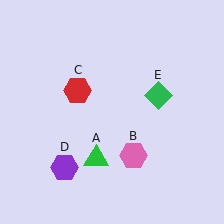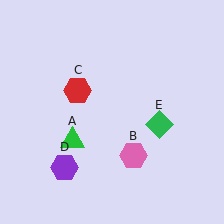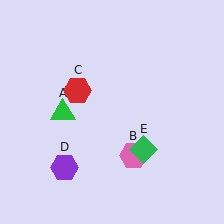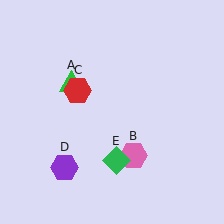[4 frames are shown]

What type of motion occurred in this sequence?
The green triangle (object A), green diamond (object E) rotated clockwise around the center of the scene.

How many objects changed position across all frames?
2 objects changed position: green triangle (object A), green diamond (object E).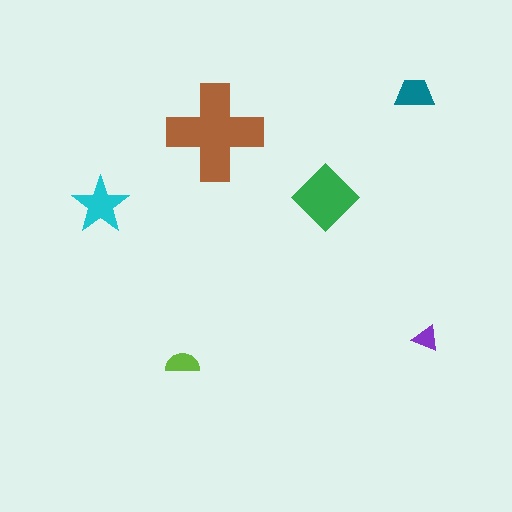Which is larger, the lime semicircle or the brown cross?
The brown cross.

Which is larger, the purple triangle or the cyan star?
The cyan star.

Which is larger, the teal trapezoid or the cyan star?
The cyan star.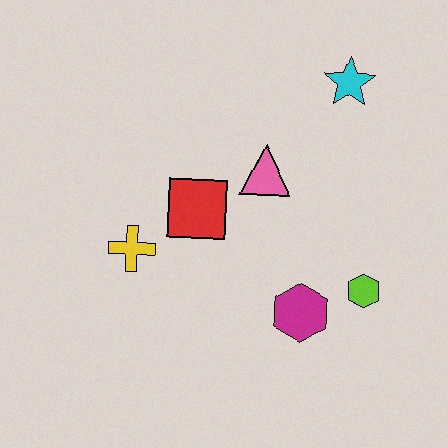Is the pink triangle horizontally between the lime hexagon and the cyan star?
No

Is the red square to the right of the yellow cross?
Yes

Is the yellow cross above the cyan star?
No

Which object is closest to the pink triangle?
The red square is closest to the pink triangle.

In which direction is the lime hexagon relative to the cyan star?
The lime hexagon is below the cyan star.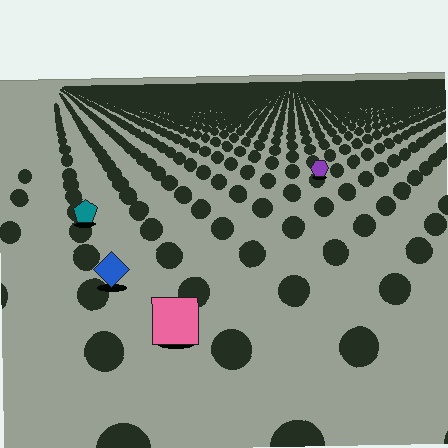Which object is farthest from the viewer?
The purple hexagon is farthest from the viewer. It appears smaller and the ground texture around it is denser.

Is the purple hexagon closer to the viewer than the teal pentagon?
No. The teal pentagon is closer — you can tell from the texture gradient: the ground texture is coarser near it.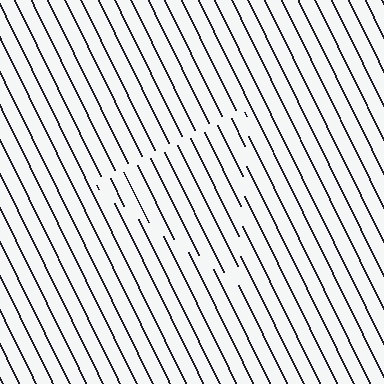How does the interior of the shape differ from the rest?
The interior of the shape contains the same grating, shifted by half a period — the contour is defined by the phase discontinuity where line-ends from the inner and outer gratings abut.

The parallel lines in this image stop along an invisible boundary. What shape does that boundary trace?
An illusory triangle. The interior of the shape contains the same grating, shifted by half a period — the contour is defined by the phase discontinuity where line-ends from the inner and outer gratings abut.